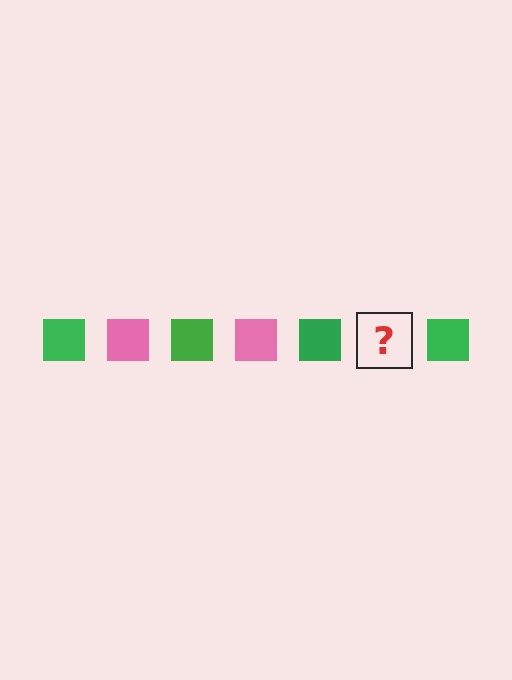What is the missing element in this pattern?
The missing element is a pink square.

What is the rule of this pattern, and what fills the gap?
The rule is that the pattern cycles through green, pink squares. The gap should be filled with a pink square.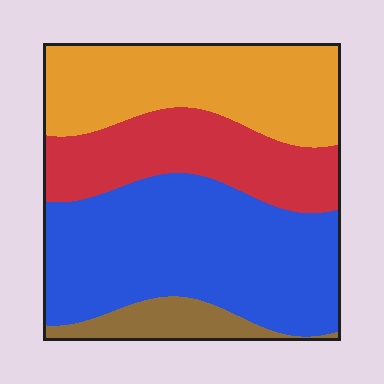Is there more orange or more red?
Orange.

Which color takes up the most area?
Blue, at roughly 40%.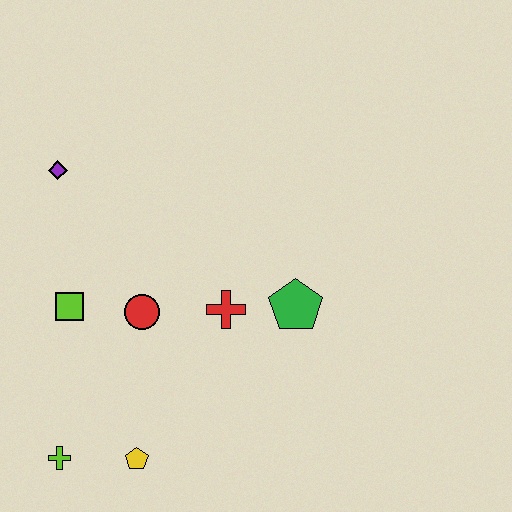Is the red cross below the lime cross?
No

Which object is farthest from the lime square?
The green pentagon is farthest from the lime square.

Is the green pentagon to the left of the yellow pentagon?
No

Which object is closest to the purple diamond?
The lime square is closest to the purple diamond.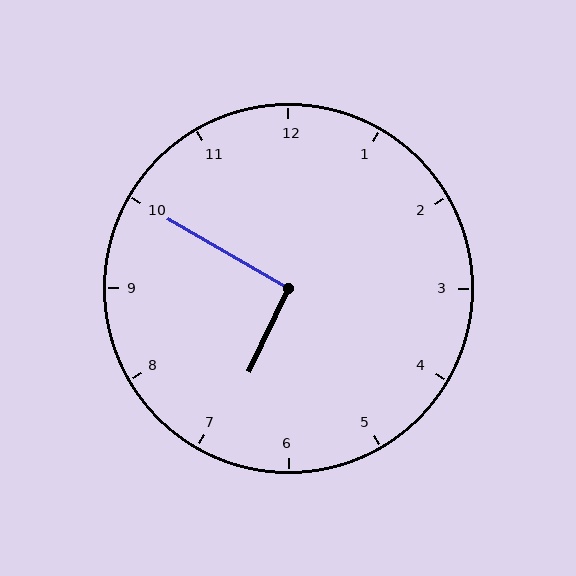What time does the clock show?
6:50.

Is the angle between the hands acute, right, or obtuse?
It is right.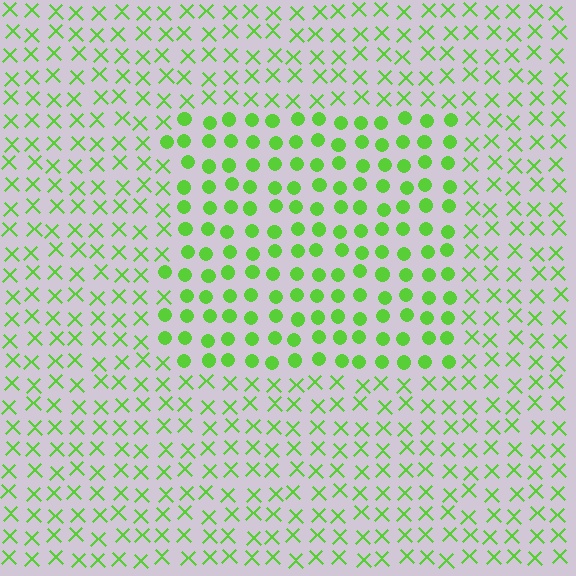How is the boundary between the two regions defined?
The boundary is defined by a change in element shape: circles inside vs. X marks outside. All elements share the same color and spacing.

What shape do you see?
I see a rectangle.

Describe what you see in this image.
The image is filled with small lime elements arranged in a uniform grid. A rectangle-shaped region contains circles, while the surrounding area contains X marks. The boundary is defined purely by the change in element shape.